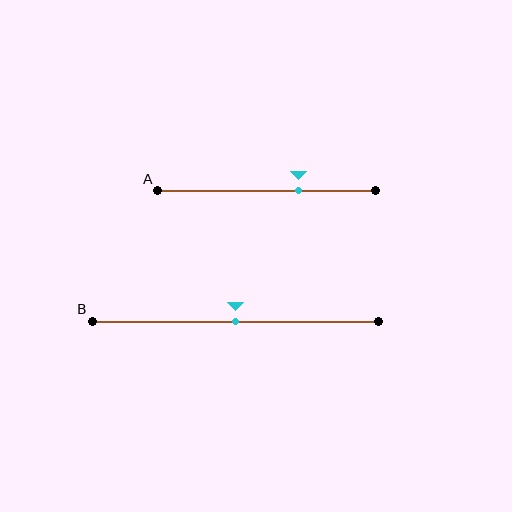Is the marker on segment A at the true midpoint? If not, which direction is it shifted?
No, the marker on segment A is shifted to the right by about 15% of the segment length.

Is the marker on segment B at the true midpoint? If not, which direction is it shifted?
Yes, the marker on segment B is at the true midpoint.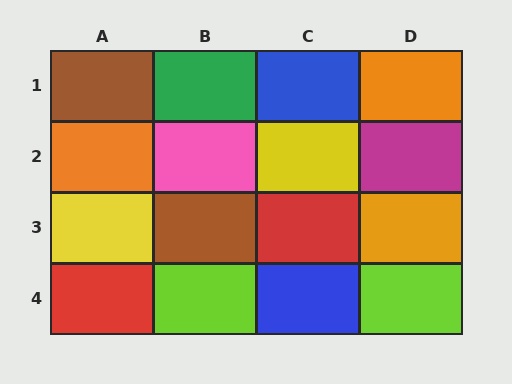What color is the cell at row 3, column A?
Yellow.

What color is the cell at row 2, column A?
Orange.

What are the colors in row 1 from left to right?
Brown, green, blue, orange.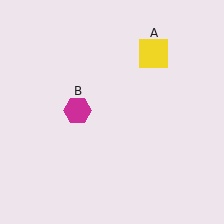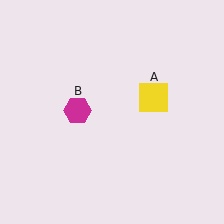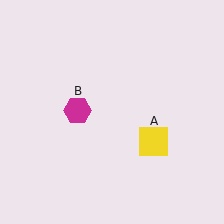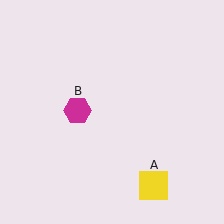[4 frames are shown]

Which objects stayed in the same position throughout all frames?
Magenta hexagon (object B) remained stationary.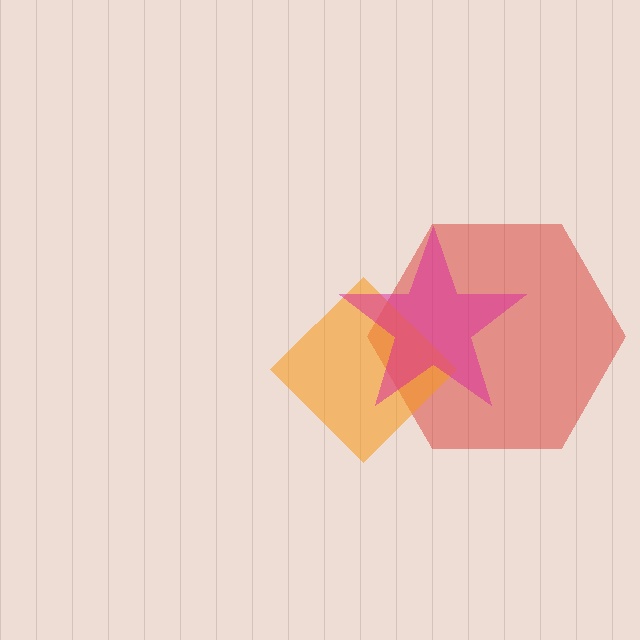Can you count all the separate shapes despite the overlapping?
Yes, there are 3 separate shapes.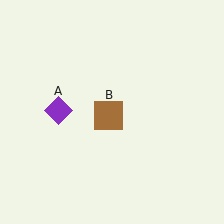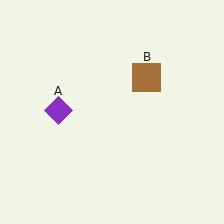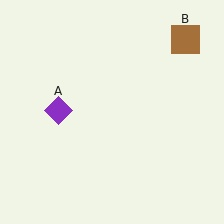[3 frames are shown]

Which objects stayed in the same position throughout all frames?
Purple diamond (object A) remained stationary.